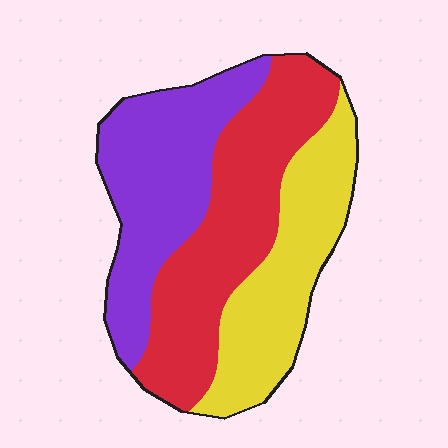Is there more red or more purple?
Red.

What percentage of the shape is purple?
Purple takes up about one third (1/3) of the shape.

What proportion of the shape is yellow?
Yellow covers roughly 30% of the shape.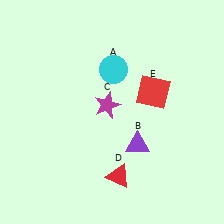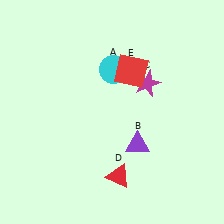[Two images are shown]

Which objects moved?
The objects that moved are: the magenta star (C), the red square (E).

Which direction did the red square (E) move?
The red square (E) moved left.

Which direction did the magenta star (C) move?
The magenta star (C) moved right.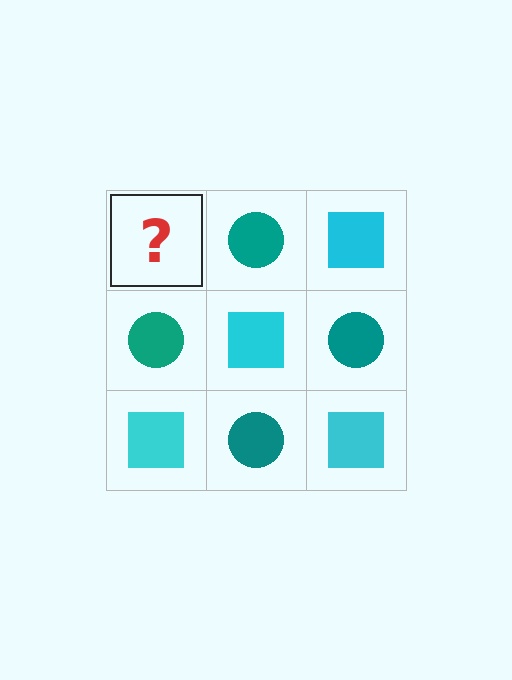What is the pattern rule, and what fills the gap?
The rule is that it alternates cyan square and teal circle in a checkerboard pattern. The gap should be filled with a cyan square.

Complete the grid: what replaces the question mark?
The question mark should be replaced with a cyan square.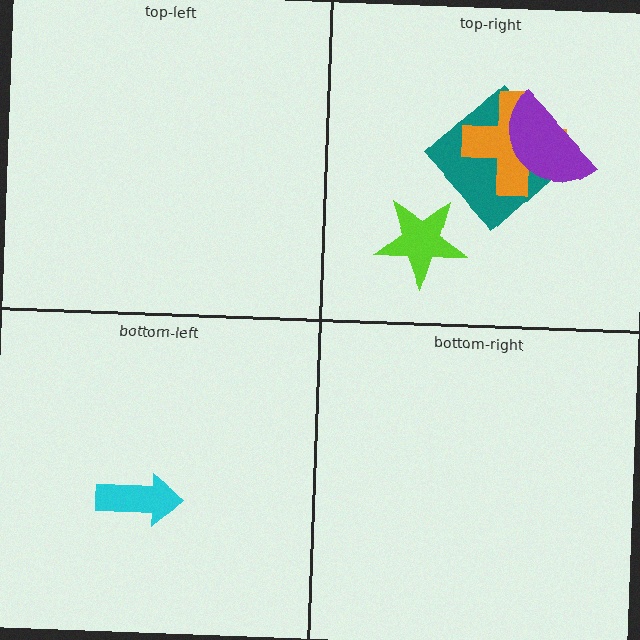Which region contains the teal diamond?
The top-right region.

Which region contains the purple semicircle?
The top-right region.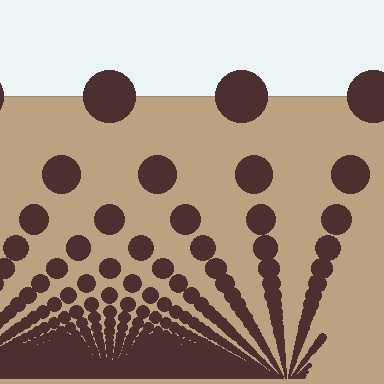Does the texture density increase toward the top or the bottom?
Density increases toward the bottom.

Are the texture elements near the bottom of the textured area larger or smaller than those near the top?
Smaller. The gradient is inverted — elements near the bottom are smaller and denser.